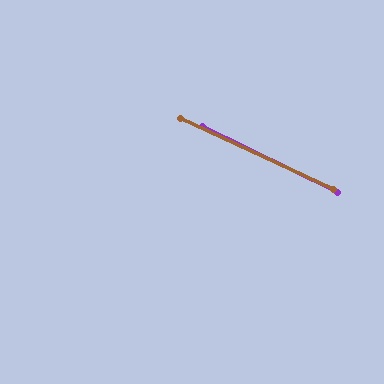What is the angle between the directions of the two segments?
Approximately 1 degree.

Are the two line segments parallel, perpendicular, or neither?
Parallel — their directions differ by only 1.0°.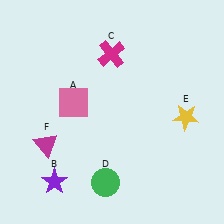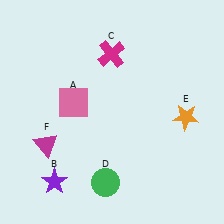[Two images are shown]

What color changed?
The star (E) changed from yellow in Image 1 to orange in Image 2.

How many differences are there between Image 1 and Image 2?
There is 1 difference between the two images.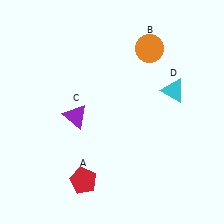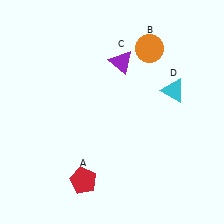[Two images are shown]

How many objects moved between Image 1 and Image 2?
1 object moved between the two images.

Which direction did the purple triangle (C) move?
The purple triangle (C) moved up.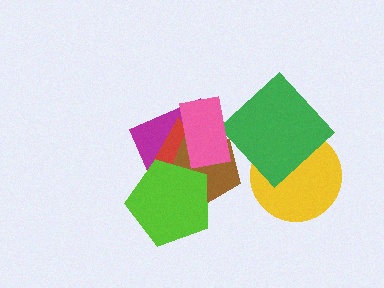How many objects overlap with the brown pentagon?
4 objects overlap with the brown pentagon.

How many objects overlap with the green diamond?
1 object overlaps with the green diamond.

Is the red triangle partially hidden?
Yes, it is partially covered by another shape.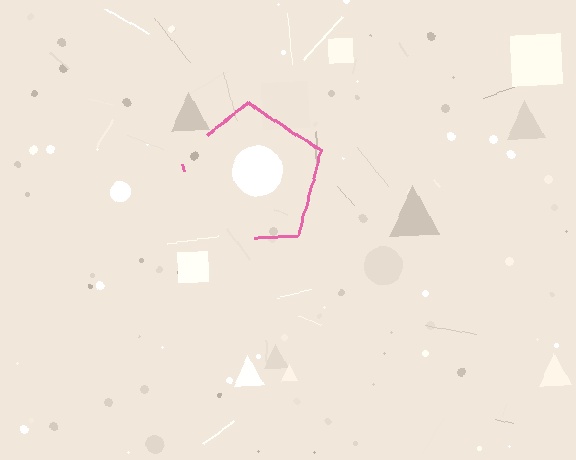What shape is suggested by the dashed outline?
The dashed outline suggests a pentagon.